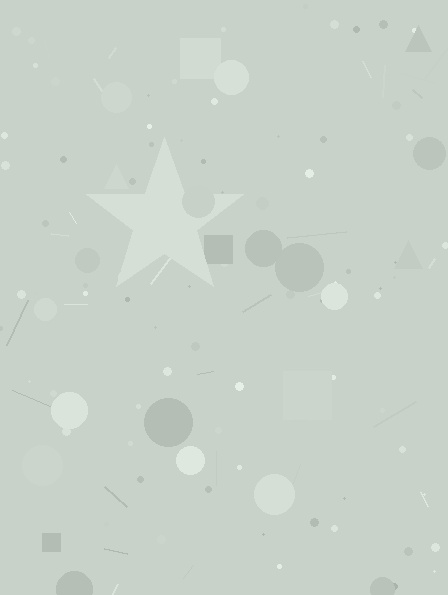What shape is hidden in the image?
A star is hidden in the image.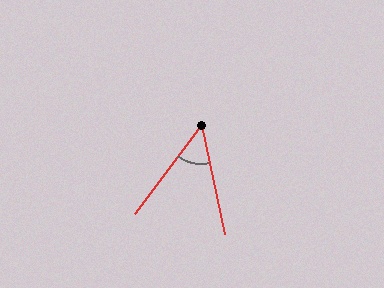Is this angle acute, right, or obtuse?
It is acute.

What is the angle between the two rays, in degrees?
Approximately 49 degrees.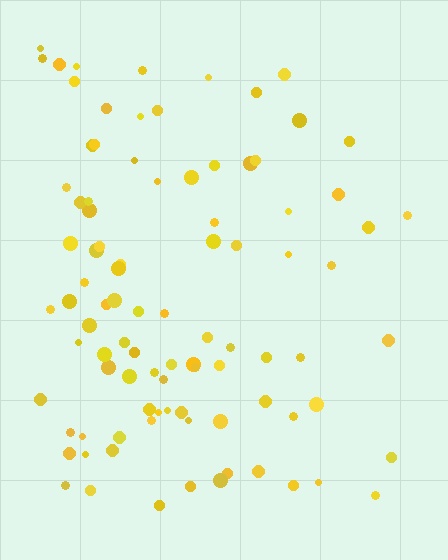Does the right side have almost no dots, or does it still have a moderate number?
Still a moderate number, just noticeably fewer than the left.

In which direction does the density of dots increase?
From right to left, with the left side densest.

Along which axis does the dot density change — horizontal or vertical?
Horizontal.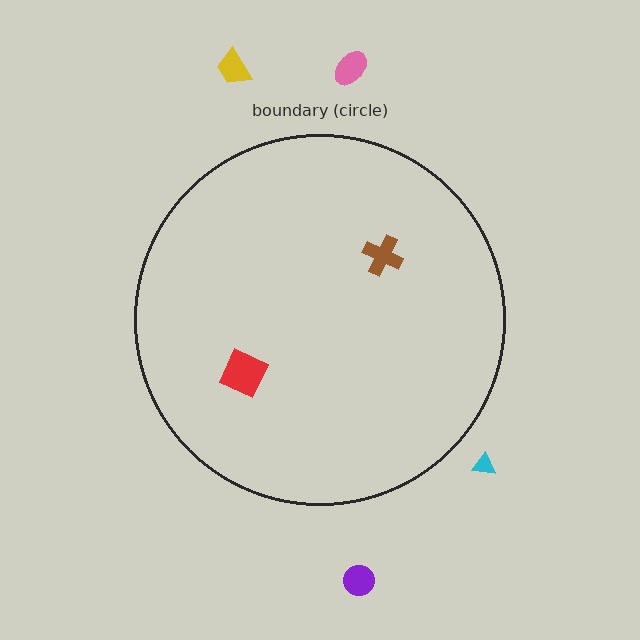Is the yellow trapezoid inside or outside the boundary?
Outside.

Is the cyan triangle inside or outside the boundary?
Outside.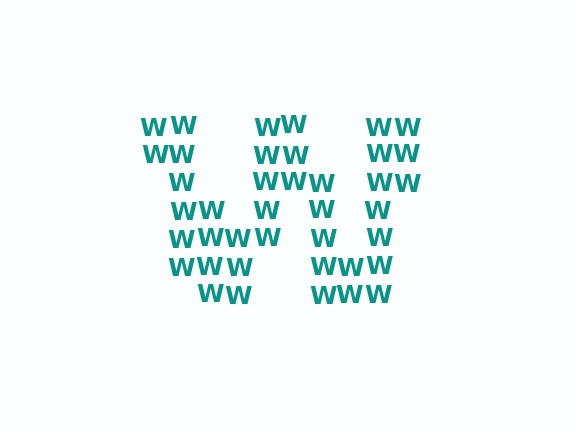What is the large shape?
The large shape is the letter W.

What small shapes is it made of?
It is made of small letter W's.